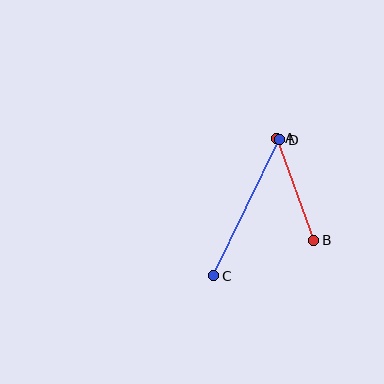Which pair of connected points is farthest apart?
Points C and D are farthest apart.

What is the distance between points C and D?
The distance is approximately 151 pixels.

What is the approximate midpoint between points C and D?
The midpoint is at approximately (247, 208) pixels.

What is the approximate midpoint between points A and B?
The midpoint is at approximately (295, 189) pixels.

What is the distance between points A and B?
The distance is approximately 108 pixels.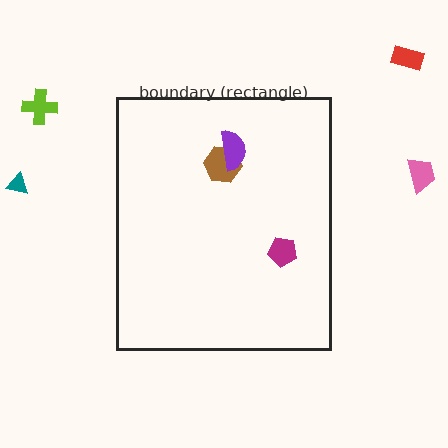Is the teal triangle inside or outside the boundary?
Outside.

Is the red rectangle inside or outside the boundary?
Outside.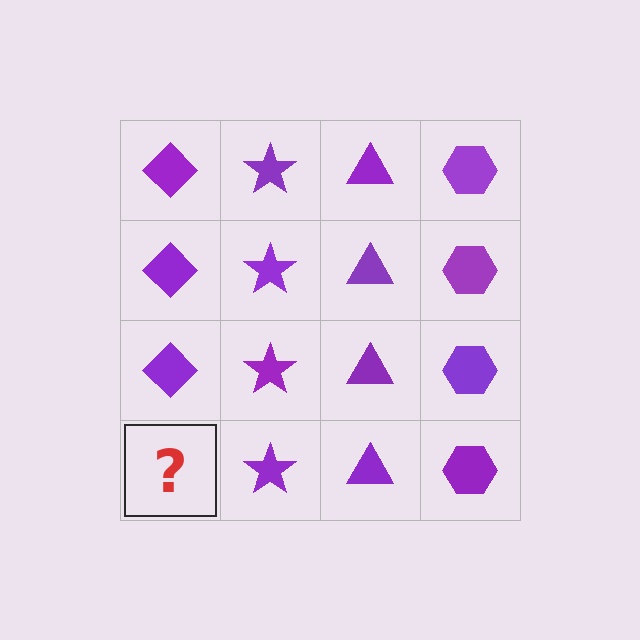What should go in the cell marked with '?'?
The missing cell should contain a purple diamond.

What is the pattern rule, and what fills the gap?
The rule is that each column has a consistent shape. The gap should be filled with a purple diamond.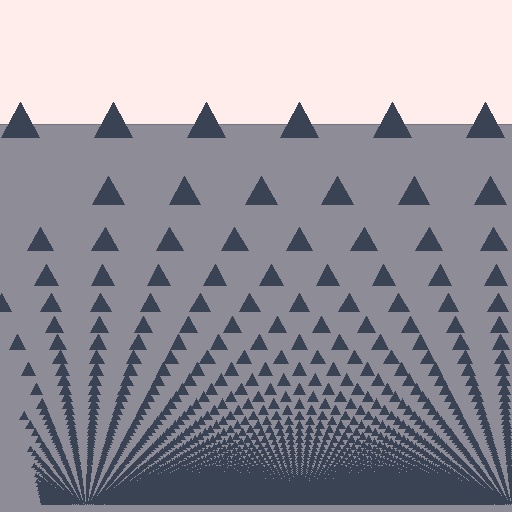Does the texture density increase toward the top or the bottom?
Density increases toward the bottom.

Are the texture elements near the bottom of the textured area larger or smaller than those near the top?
Smaller. The gradient is inverted — elements near the bottom are smaller and denser.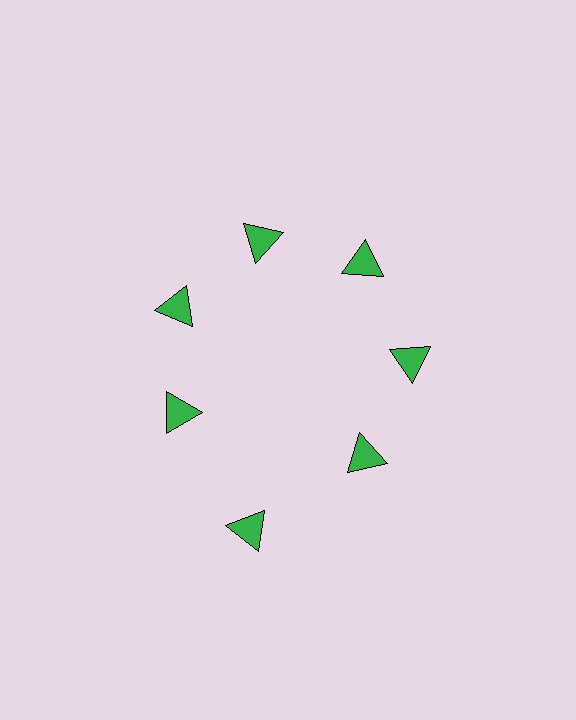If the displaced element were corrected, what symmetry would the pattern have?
It would have 7-fold rotational symmetry — the pattern would map onto itself every 51 degrees.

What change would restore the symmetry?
The symmetry would be restored by moving it inward, back onto the ring so that all 7 triangles sit at equal angles and equal distance from the center.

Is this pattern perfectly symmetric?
No. The 7 green triangles are arranged in a ring, but one element near the 6 o'clock position is pushed outward from the center, breaking the 7-fold rotational symmetry.